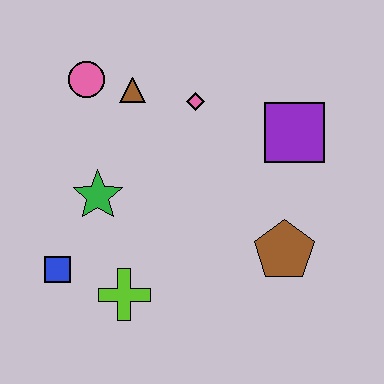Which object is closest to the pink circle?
The brown triangle is closest to the pink circle.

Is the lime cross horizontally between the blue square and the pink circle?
No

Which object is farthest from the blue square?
The purple square is farthest from the blue square.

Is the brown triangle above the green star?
Yes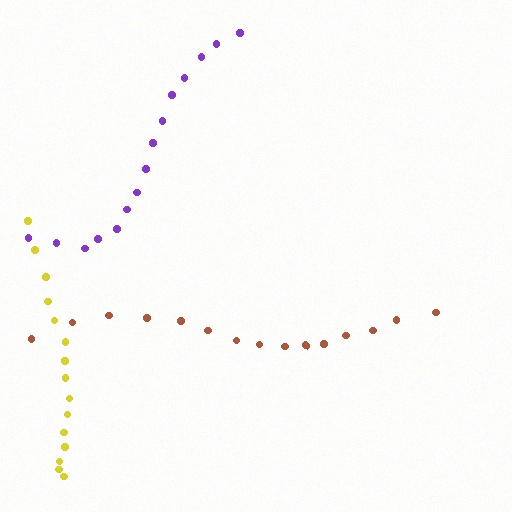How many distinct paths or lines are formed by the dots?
There are 3 distinct paths.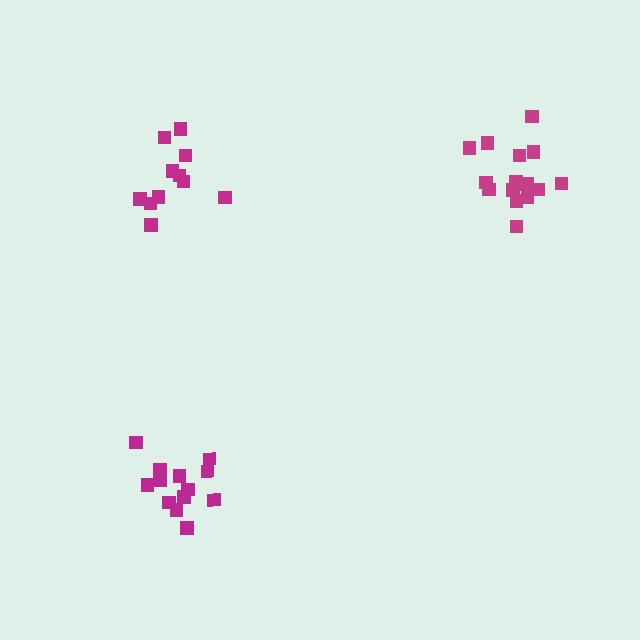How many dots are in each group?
Group 1: 13 dots, Group 2: 11 dots, Group 3: 15 dots (39 total).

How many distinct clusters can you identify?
There are 3 distinct clusters.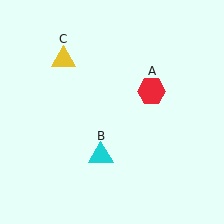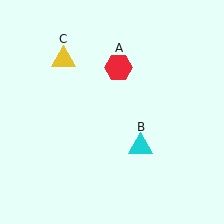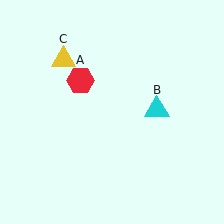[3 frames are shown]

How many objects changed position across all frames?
2 objects changed position: red hexagon (object A), cyan triangle (object B).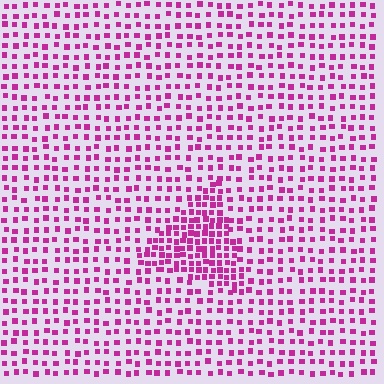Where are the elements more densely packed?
The elements are more densely packed inside the triangle boundary.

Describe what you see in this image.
The image contains small magenta elements arranged at two different densities. A triangle-shaped region is visible where the elements are more densely packed than the surrounding area.